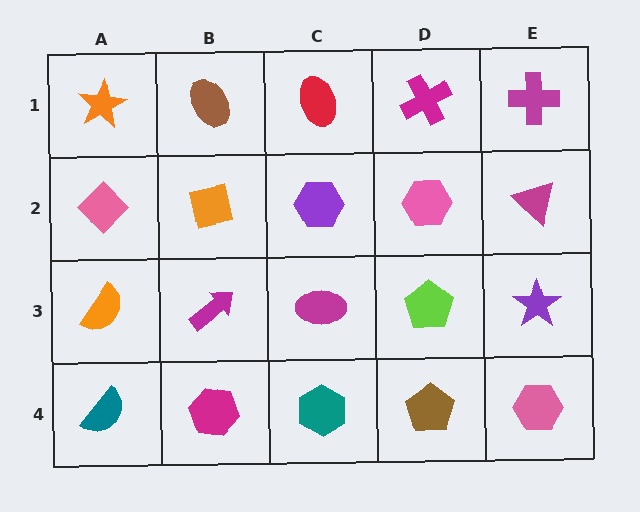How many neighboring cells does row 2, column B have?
4.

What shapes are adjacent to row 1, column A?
A pink diamond (row 2, column A), a brown ellipse (row 1, column B).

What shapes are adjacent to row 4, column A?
An orange semicircle (row 3, column A), a magenta hexagon (row 4, column B).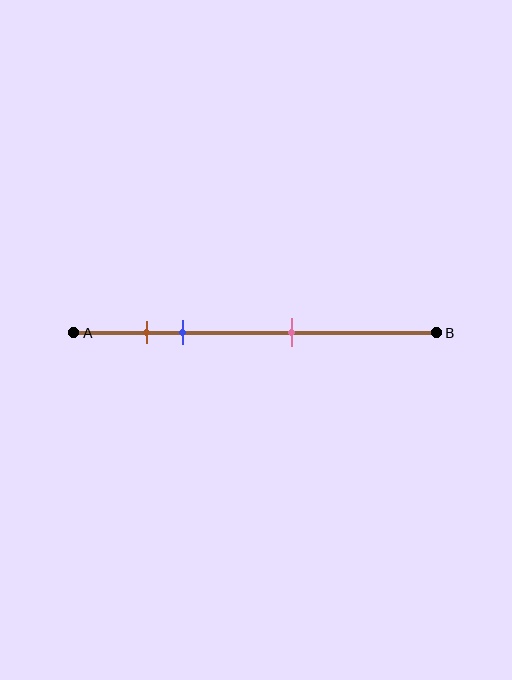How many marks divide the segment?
There are 3 marks dividing the segment.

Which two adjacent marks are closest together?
The brown and blue marks are the closest adjacent pair.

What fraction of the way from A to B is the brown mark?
The brown mark is approximately 20% (0.2) of the way from A to B.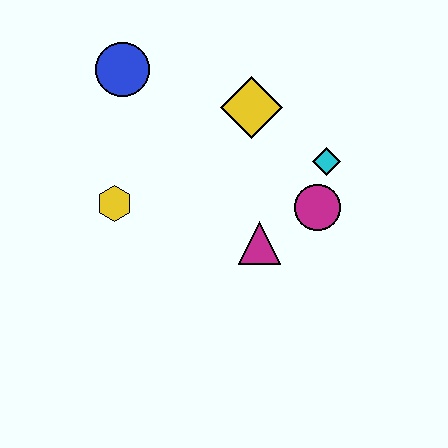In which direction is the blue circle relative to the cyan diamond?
The blue circle is to the left of the cyan diamond.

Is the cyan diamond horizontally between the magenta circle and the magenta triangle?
No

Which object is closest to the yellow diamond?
The cyan diamond is closest to the yellow diamond.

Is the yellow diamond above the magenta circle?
Yes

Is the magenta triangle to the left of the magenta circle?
Yes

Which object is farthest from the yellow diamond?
The yellow hexagon is farthest from the yellow diamond.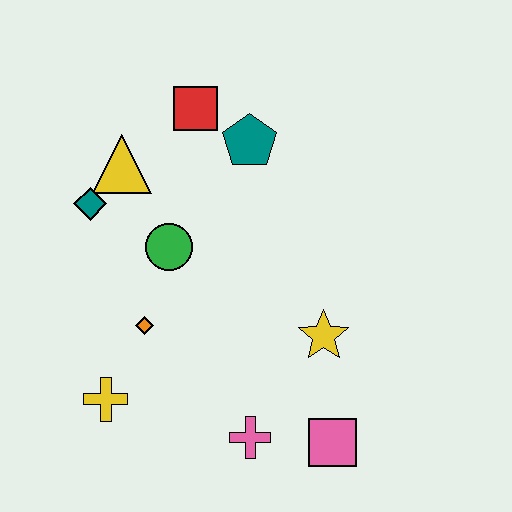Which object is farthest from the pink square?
The red square is farthest from the pink square.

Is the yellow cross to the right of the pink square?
No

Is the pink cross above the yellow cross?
No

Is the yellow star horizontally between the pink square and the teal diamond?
Yes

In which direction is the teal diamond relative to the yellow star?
The teal diamond is to the left of the yellow star.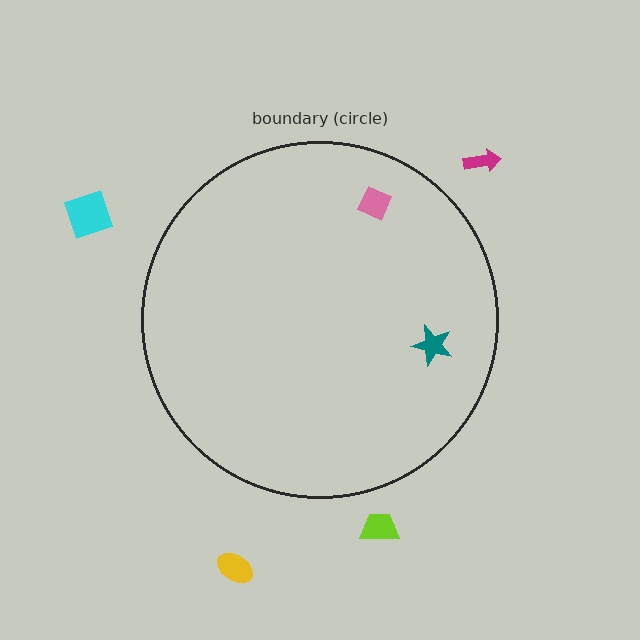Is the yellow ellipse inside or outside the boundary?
Outside.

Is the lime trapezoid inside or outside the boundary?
Outside.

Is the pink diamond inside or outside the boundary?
Inside.